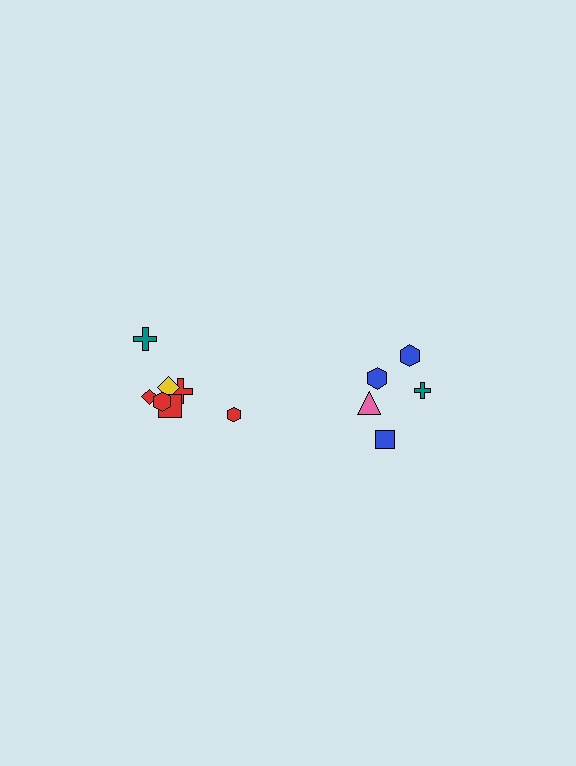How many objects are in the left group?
There are 7 objects.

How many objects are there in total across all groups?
There are 12 objects.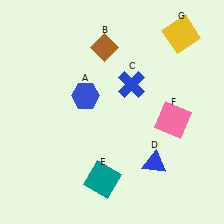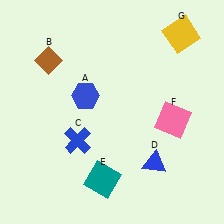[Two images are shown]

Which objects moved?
The objects that moved are: the brown diamond (B), the blue cross (C).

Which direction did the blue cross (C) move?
The blue cross (C) moved down.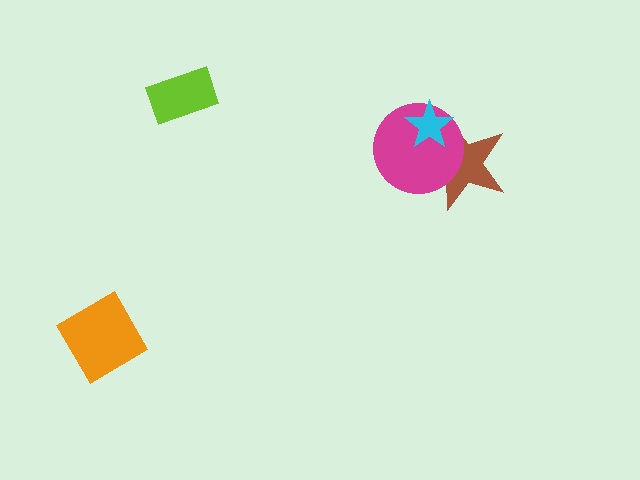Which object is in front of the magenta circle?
The cyan star is in front of the magenta circle.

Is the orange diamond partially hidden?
No, no other shape covers it.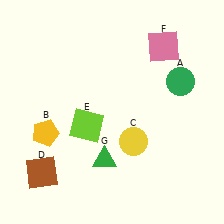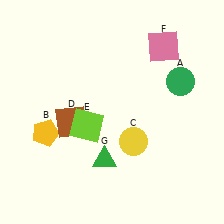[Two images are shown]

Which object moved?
The brown square (D) moved up.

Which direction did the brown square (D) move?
The brown square (D) moved up.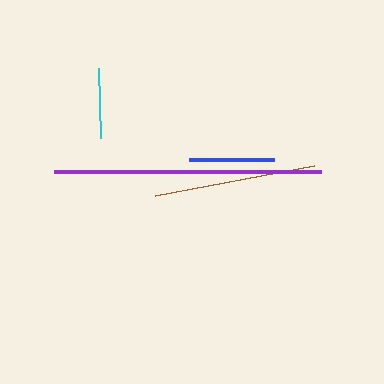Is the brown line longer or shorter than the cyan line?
The brown line is longer than the cyan line.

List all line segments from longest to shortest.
From longest to shortest: purple, brown, blue, cyan.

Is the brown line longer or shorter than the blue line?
The brown line is longer than the blue line.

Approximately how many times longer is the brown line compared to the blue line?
The brown line is approximately 1.9 times the length of the blue line.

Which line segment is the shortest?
The cyan line is the shortest at approximately 69 pixels.